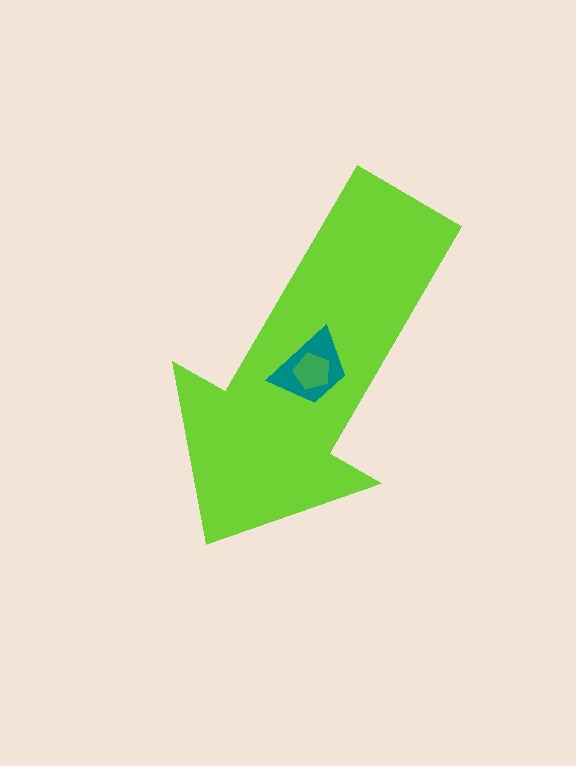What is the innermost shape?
The green pentagon.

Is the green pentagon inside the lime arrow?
Yes.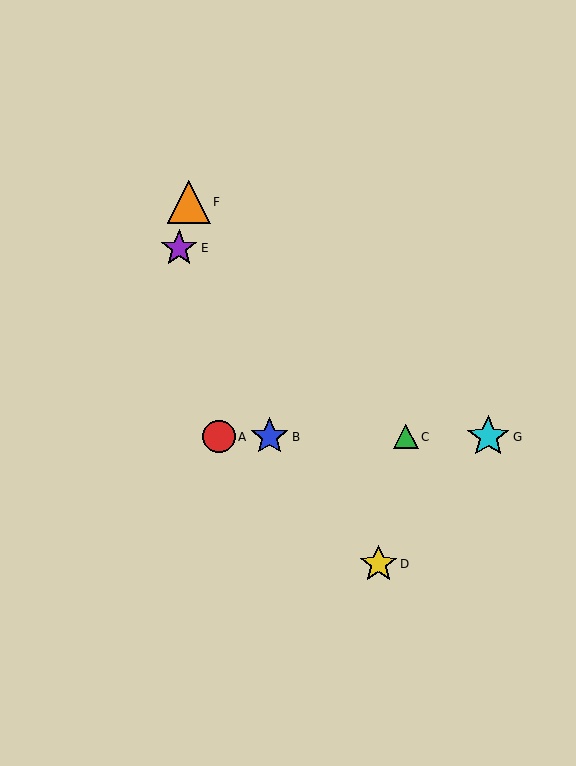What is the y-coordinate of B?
Object B is at y≈437.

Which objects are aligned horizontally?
Objects A, B, C, G are aligned horizontally.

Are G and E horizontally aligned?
No, G is at y≈437 and E is at y≈248.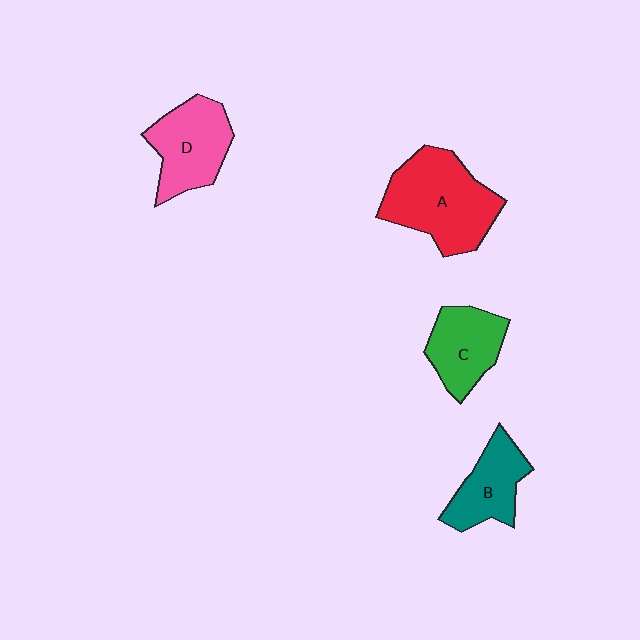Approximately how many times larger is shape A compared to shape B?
Approximately 1.7 times.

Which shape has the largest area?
Shape A (red).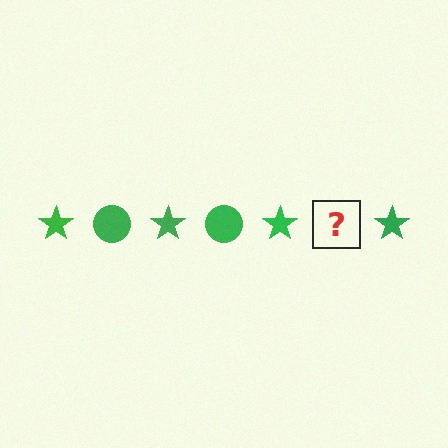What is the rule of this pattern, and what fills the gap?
The rule is that the pattern cycles through star, circle shapes in green. The gap should be filled with a green circle.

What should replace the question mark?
The question mark should be replaced with a green circle.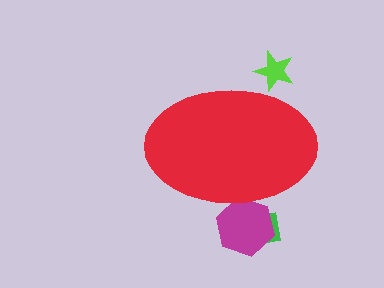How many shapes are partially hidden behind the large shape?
3 shapes are partially hidden.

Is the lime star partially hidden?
Yes, the lime star is partially hidden behind the red ellipse.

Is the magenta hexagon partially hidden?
Yes, the magenta hexagon is partially hidden behind the red ellipse.